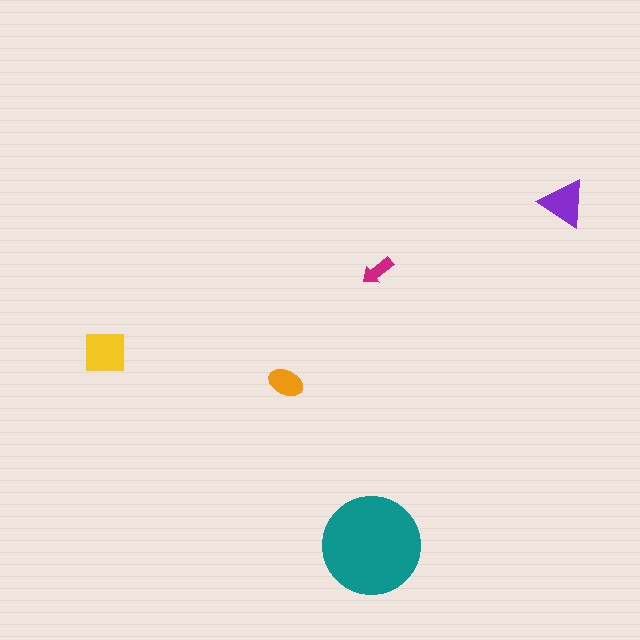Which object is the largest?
The teal circle.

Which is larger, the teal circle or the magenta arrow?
The teal circle.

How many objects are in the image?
There are 5 objects in the image.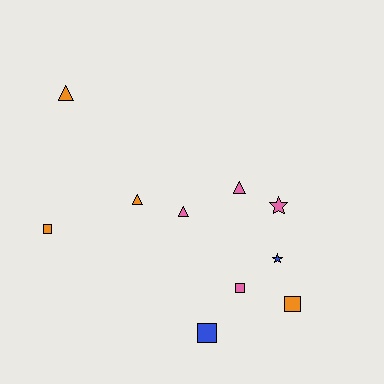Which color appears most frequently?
Orange, with 4 objects.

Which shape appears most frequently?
Square, with 4 objects.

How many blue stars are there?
There is 1 blue star.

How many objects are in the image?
There are 10 objects.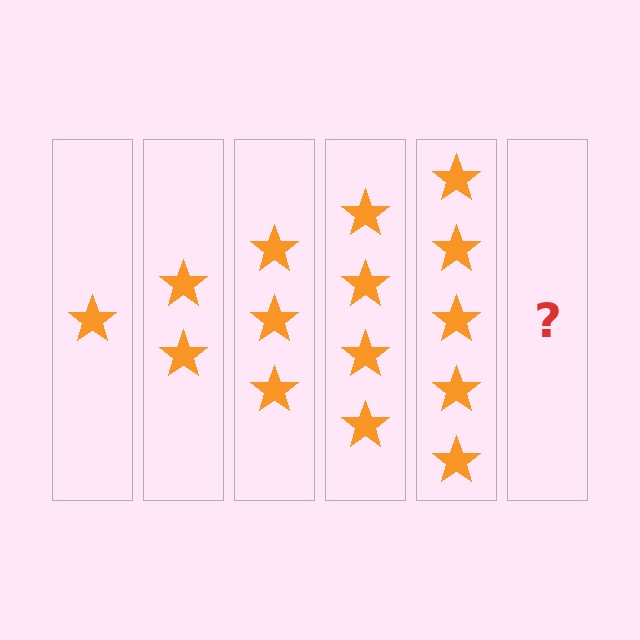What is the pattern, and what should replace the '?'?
The pattern is that each step adds one more star. The '?' should be 6 stars.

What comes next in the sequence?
The next element should be 6 stars.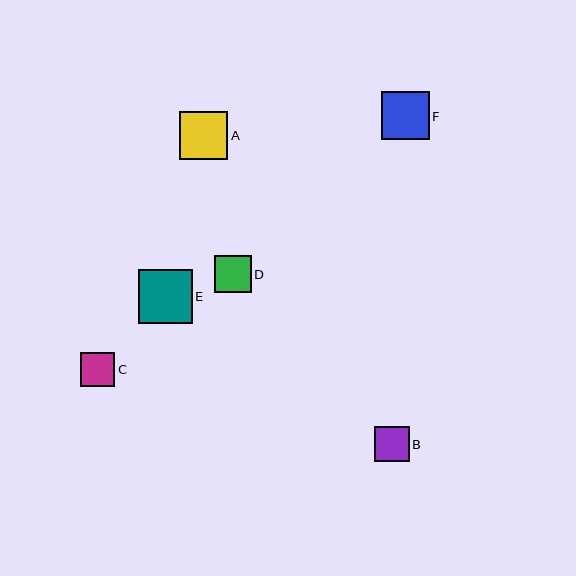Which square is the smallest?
Square C is the smallest with a size of approximately 34 pixels.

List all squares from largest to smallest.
From largest to smallest: E, A, F, D, B, C.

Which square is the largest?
Square E is the largest with a size of approximately 54 pixels.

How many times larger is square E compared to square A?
Square E is approximately 1.1 times the size of square A.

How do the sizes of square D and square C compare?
Square D and square C are approximately the same size.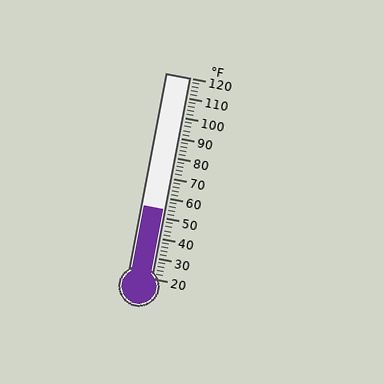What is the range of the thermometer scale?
The thermometer scale ranges from 20°F to 120°F.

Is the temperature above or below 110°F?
The temperature is below 110°F.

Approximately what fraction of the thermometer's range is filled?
The thermometer is filled to approximately 35% of its range.